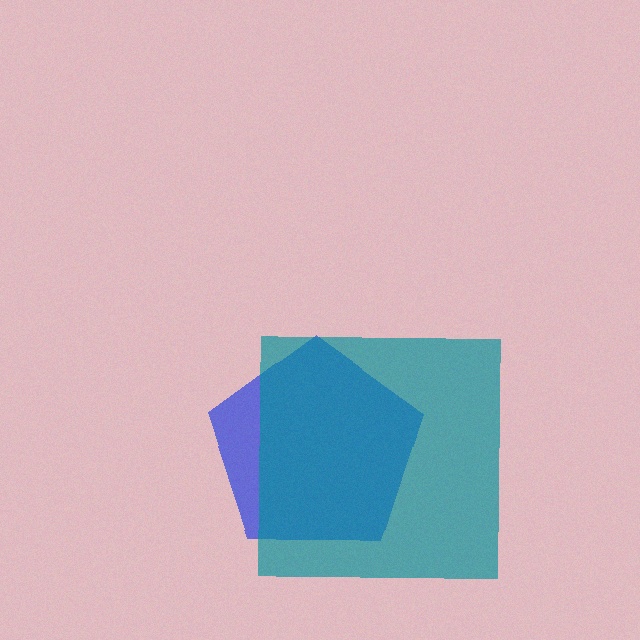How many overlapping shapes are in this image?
There are 2 overlapping shapes in the image.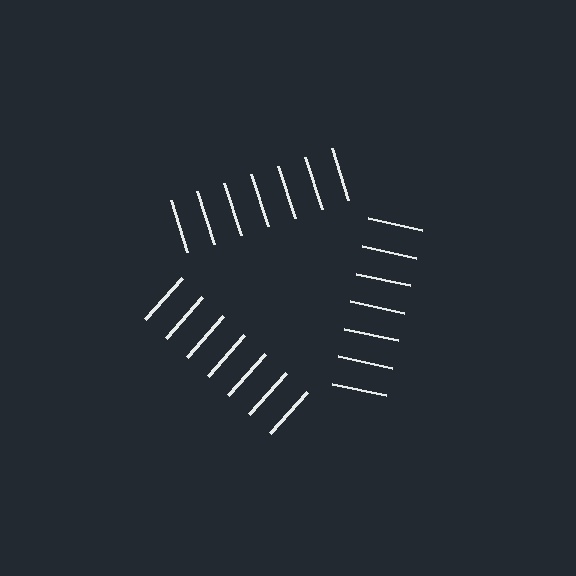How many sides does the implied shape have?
3 sides — the line-ends trace a triangle.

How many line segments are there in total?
21 — 7 along each of the 3 edges.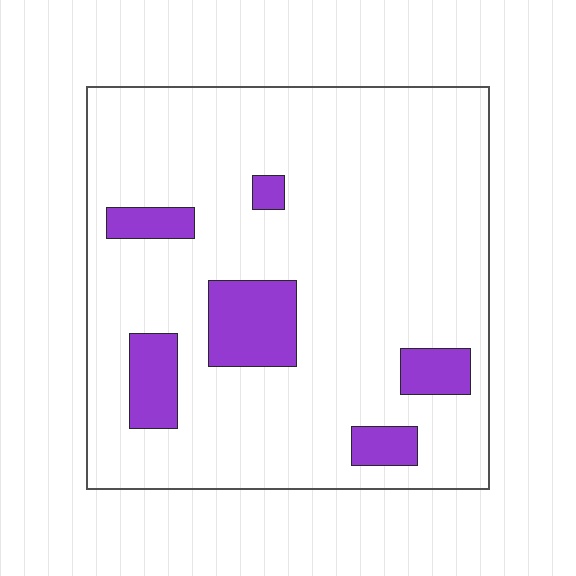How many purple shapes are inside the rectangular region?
6.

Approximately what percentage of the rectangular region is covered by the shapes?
Approximately 15%.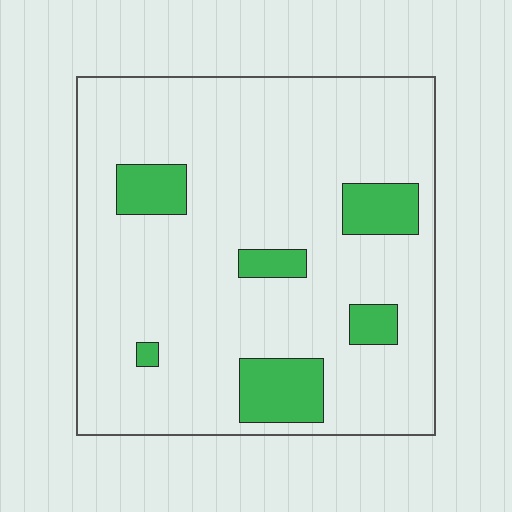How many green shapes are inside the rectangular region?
6.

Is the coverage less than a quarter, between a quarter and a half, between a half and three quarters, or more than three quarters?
Less than a quarter.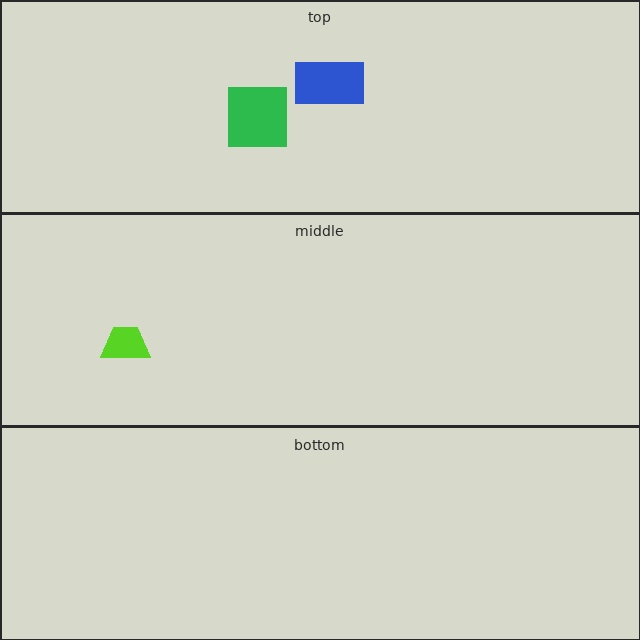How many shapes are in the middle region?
1.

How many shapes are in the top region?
2.